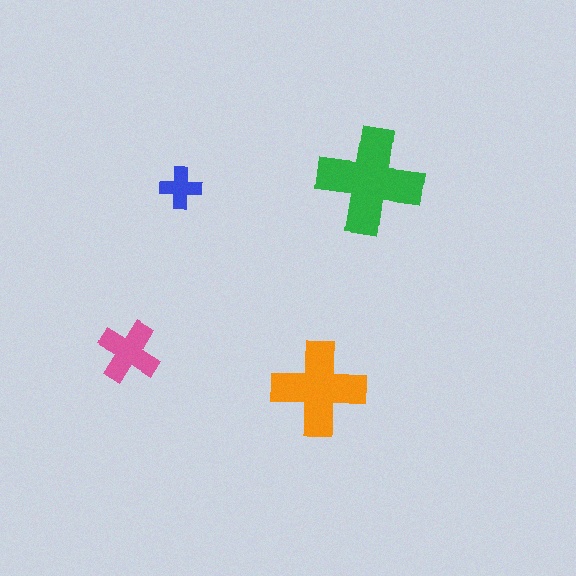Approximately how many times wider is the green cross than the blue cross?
About 2.5 times wider.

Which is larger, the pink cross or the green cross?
The green one.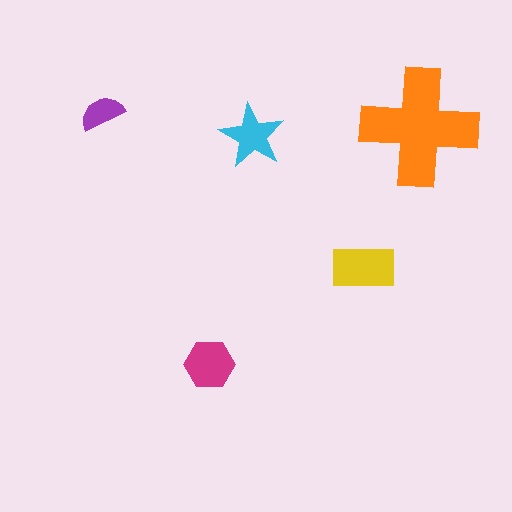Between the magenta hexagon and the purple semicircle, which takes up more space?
The magenta hexagon.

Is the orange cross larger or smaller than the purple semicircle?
Larger.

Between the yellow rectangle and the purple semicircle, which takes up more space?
The yellow rectangle.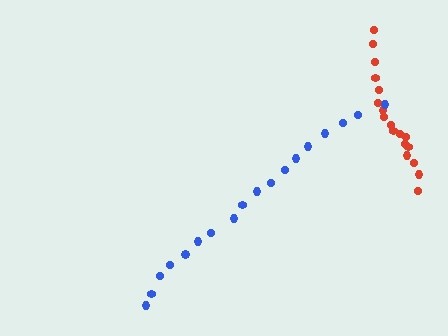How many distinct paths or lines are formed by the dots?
There are 2 distinct paths.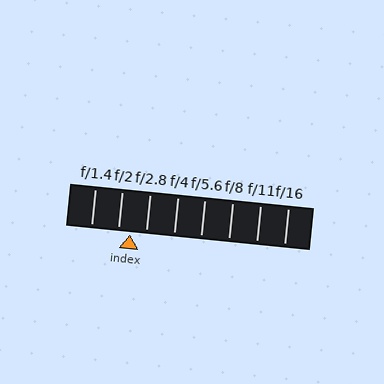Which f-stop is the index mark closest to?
The index mark is closest to f/2.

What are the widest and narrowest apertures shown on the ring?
The widest aperture shown is f/1.4 and the narrowest is f/16.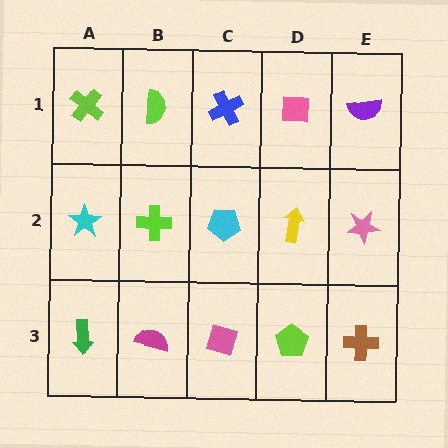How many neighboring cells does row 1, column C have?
3.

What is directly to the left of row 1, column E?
A pink square.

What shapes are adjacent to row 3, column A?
A cyan star (row 2, column A), a magenta semicircle (row 3, column B).